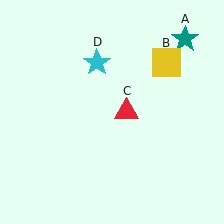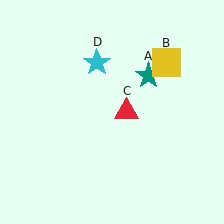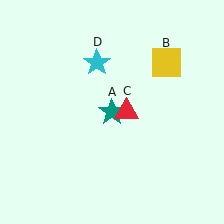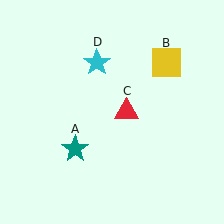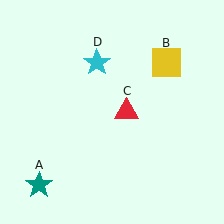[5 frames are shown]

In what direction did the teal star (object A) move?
The teal star (object A) moved down and to the left.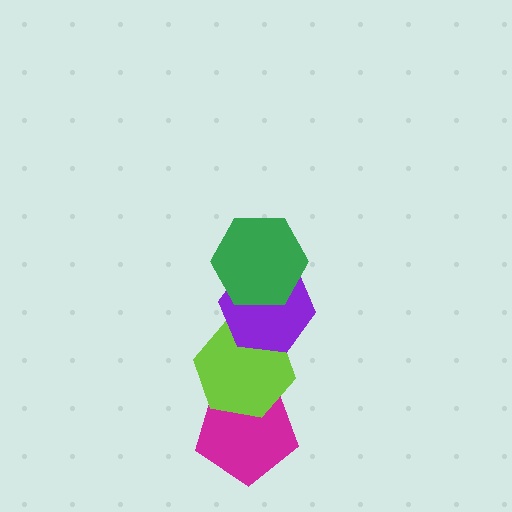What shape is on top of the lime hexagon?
The purple hexagon is on top of the lime hexagon.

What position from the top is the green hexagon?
The green hexagon is 1st from the top.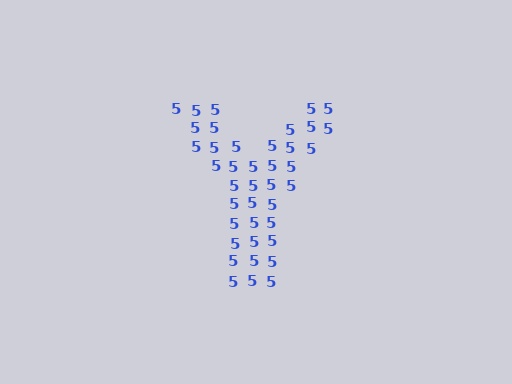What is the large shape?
The large shape is the letter Y.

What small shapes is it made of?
It is made of small digit 5's.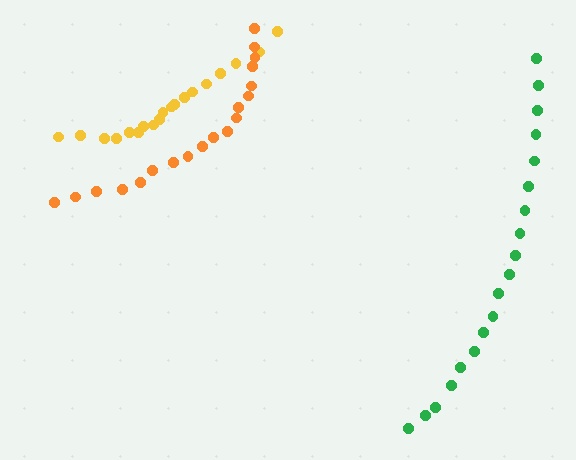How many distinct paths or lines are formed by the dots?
There are 3 distinct paths.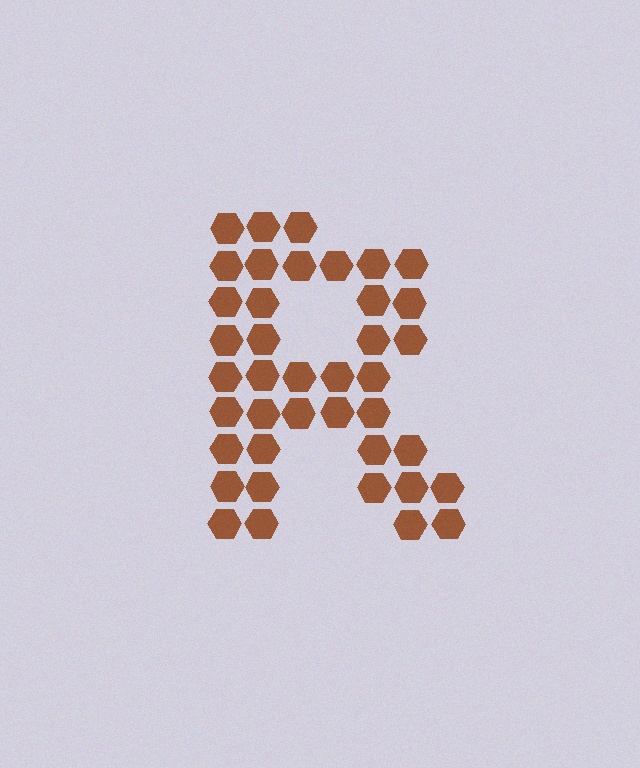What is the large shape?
The large shape is the letter R.